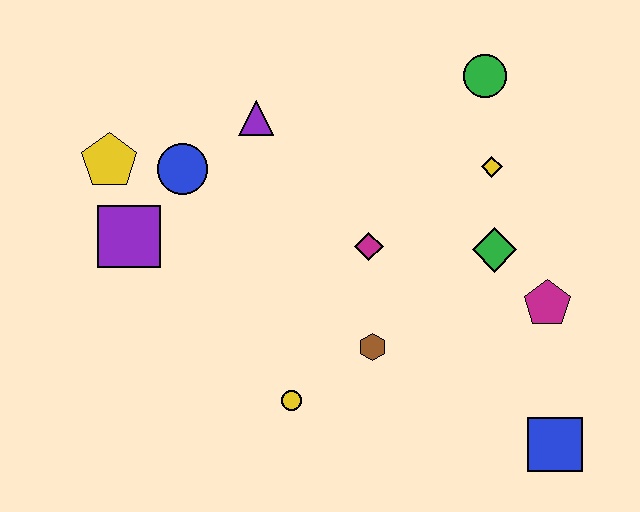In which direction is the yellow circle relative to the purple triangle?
The yellow circle is below the purple triangle.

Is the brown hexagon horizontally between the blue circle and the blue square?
Yes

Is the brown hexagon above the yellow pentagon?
No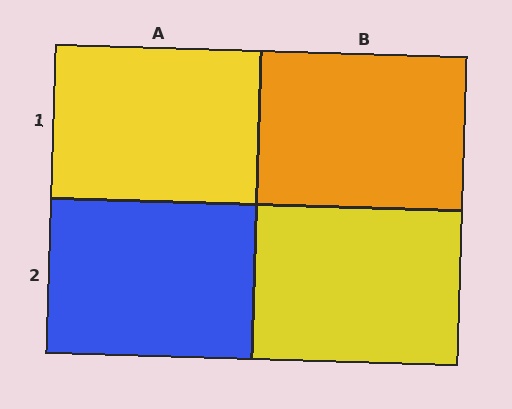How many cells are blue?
1 cell is blue.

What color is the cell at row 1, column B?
Orange.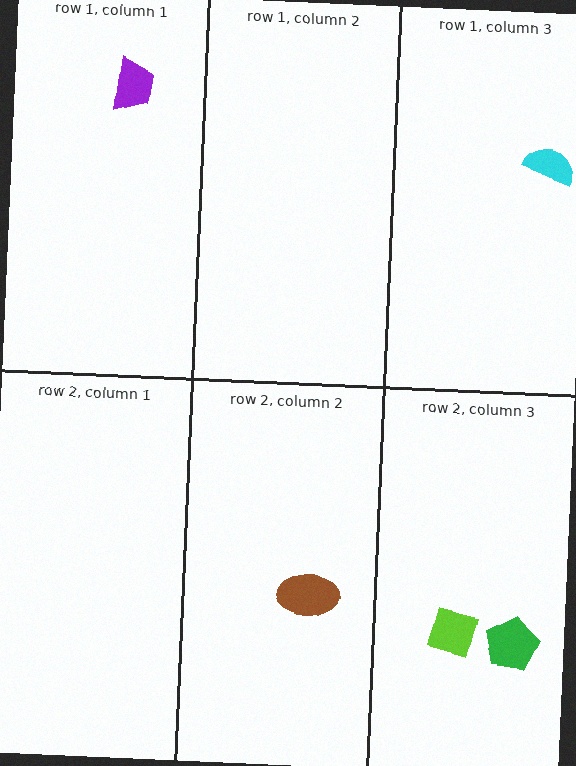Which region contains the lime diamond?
The row 2, column 3 region.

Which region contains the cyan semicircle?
The row 1, column 3 region.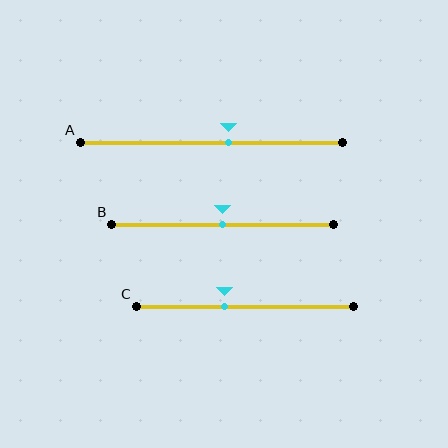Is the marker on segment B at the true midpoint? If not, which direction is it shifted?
Yes, the marker on segment B is at the true midpoint.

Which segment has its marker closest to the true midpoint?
Segment B has its marker closest to the true midpoint.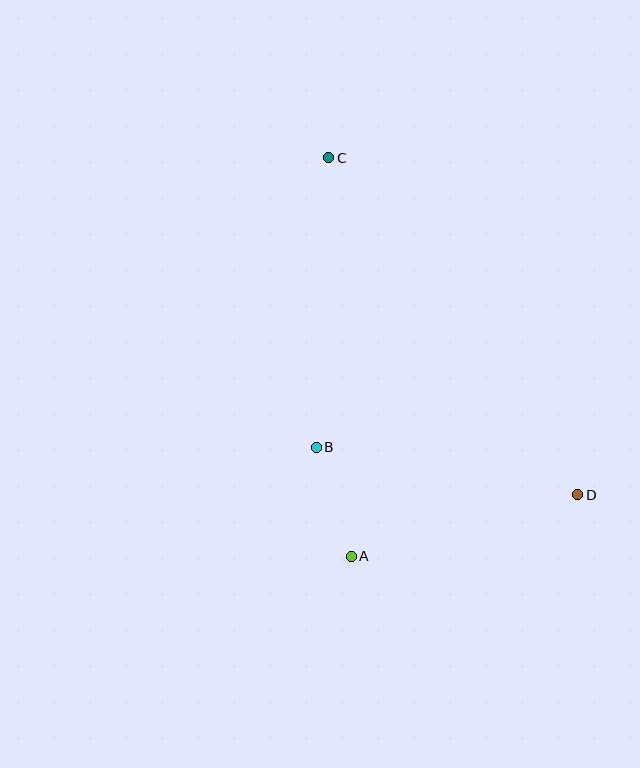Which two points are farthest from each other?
Points C and D are farthest from each other.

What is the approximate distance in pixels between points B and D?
The distance between B and D is approximately 266 pixels.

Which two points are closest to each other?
Points A and B are closest to each other.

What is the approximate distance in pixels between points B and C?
The distance between B and C is approximately 289 pixels.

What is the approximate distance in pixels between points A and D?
The distance between A and D is approximately 235 pixels.